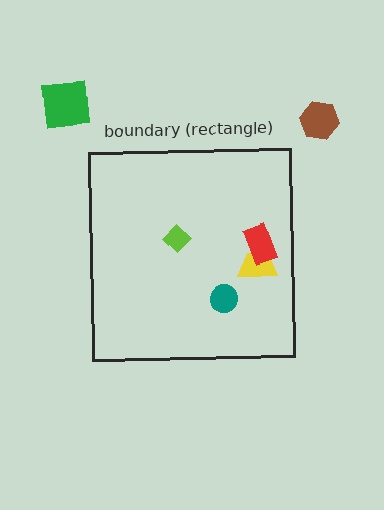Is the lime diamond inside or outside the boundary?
Inside.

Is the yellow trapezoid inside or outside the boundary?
Inside.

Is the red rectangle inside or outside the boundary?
Inside.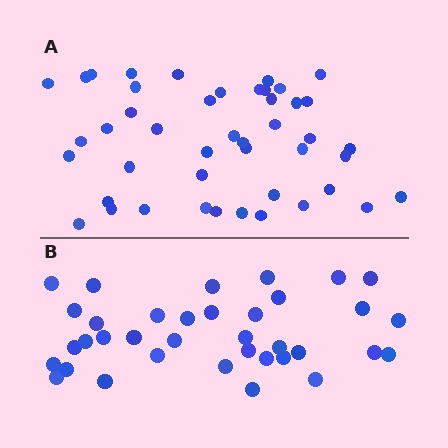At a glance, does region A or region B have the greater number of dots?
Region A (the top region) has more dots.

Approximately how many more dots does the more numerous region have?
Region A has roughly 8 or so more dots than region B.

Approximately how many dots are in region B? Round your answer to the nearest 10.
About 40 dots. (The exact count is 36, which rounds to 40.)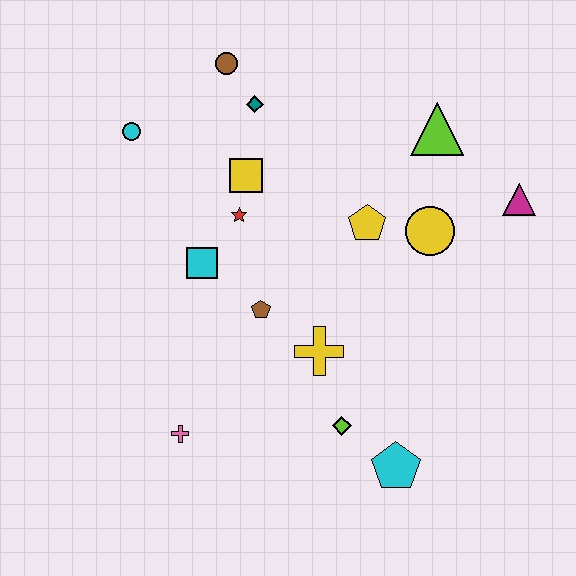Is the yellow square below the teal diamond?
Yes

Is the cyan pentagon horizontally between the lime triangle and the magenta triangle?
No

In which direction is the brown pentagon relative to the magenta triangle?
The brown pentagon is to the left of the magenta triangle.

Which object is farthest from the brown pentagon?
The magenta triangle is farthest from the brown pentagon.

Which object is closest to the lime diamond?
The cyan pentagon is closest to the lime diamond.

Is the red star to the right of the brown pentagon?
No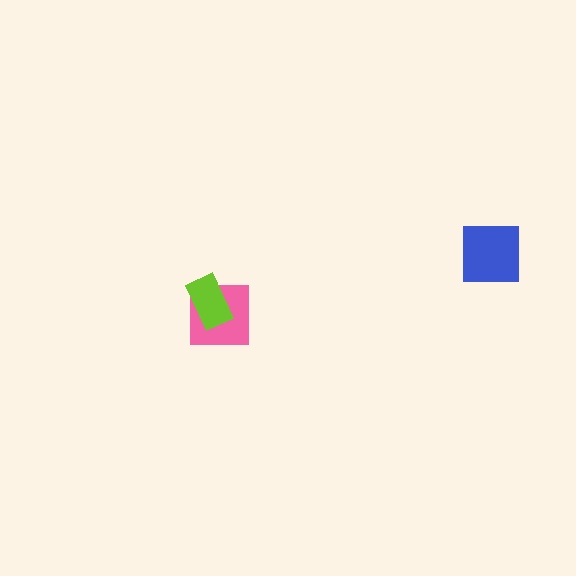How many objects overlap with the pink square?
1 object overlaps with the pink square.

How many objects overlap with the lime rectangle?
1 object overlaps with the lime rectangle.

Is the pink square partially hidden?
Yes, it is partially covered by another shape.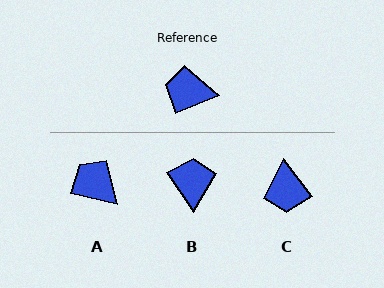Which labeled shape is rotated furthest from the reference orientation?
C, about 104 degrees away.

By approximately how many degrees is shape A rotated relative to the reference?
Approximately 36 degrees clockwise.